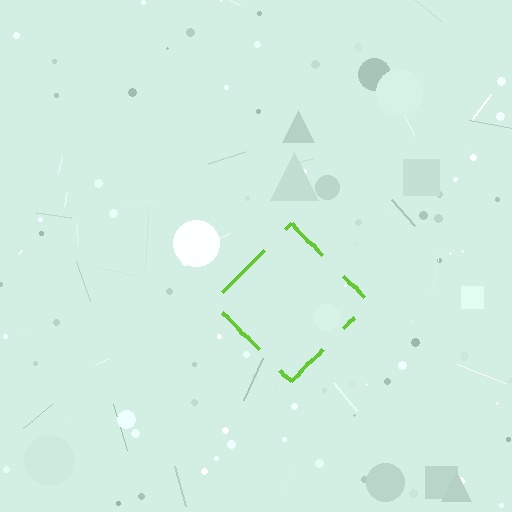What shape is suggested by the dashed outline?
The dashed outline suggests a diamond.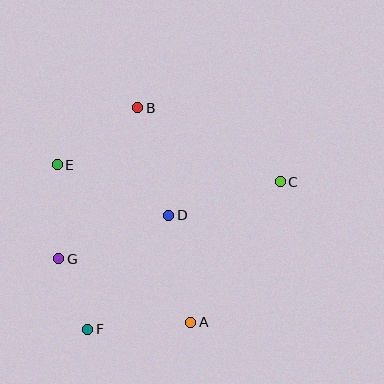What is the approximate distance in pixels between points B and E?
The distance between B and E is approximately 99 pixels.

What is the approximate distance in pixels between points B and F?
The distance between B and F is approximately 227 pixels.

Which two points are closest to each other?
Points F and G are closest to each other.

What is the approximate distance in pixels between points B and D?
The distance between B and D is approximately 112 pixels.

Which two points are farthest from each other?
Points C and F are farthest from each other.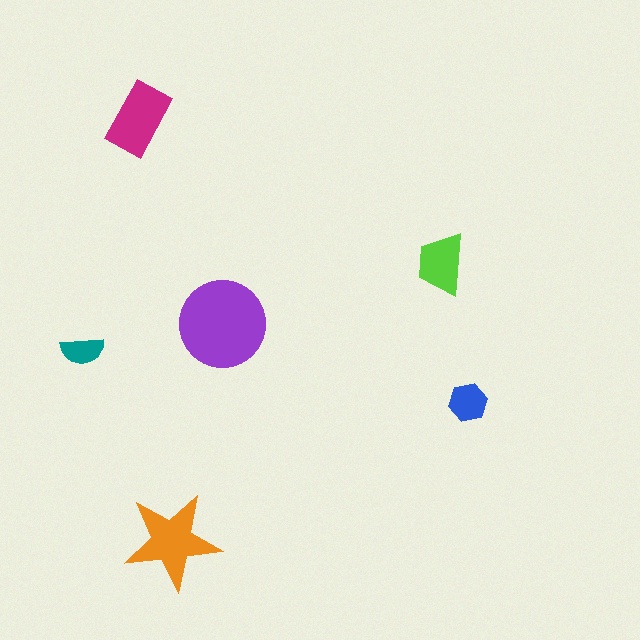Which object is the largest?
The purple circle.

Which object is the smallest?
The teal semicircle.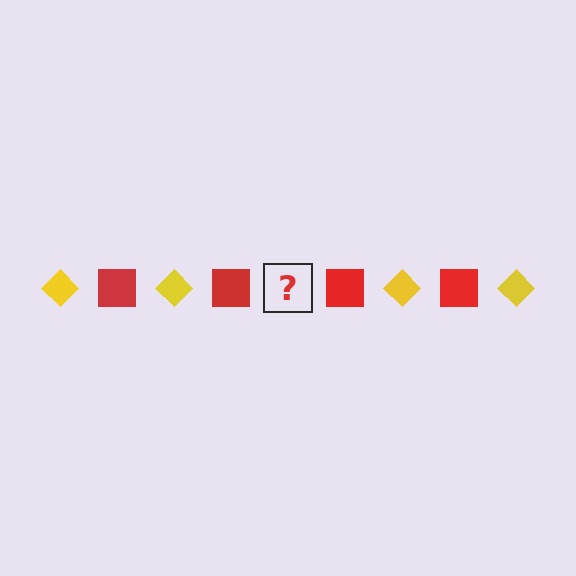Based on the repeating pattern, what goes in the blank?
The blank should be a yellow diamond.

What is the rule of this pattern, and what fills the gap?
The rule is that the pattern alternates between yellow diamond and red square. The gap should be filled with a yellow diamond.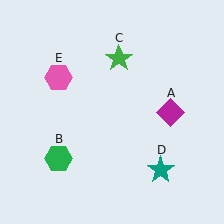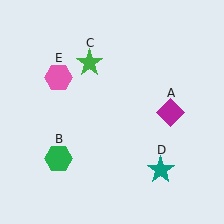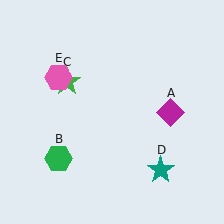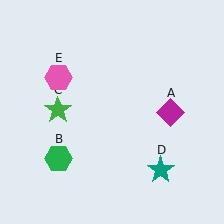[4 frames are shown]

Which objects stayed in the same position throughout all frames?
Magenta diamond (object A) and green hexagon (object B) and teal star (object D) and pink hexagon (object E) remained stationary.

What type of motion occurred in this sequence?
The green star (object C) rotated counterclockwise around the center of the scene.